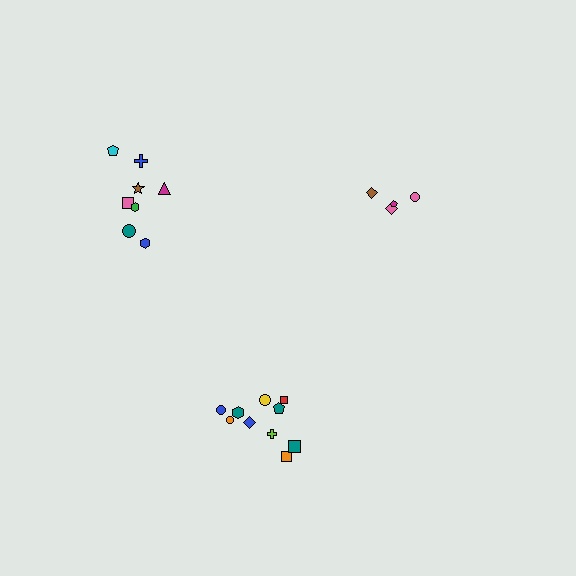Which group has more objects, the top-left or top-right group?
The top-left group.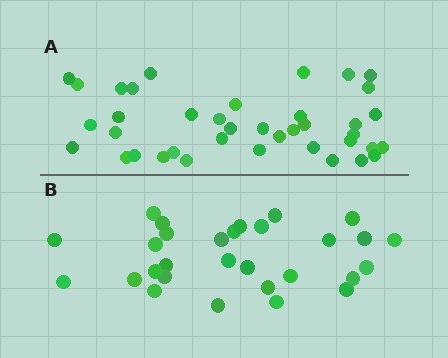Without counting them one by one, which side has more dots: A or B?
Region A (the top region) has more dots.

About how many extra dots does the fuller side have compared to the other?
Region A has roughly 10 or so more dots than region B.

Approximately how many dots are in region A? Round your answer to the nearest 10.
About 40 dots. (The exact count is 39, which rounds to 40.)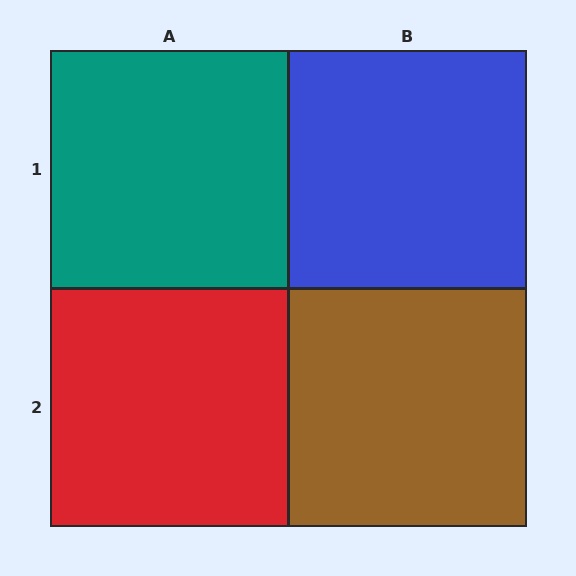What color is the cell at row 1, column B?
Blue.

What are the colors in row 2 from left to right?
Red, brown.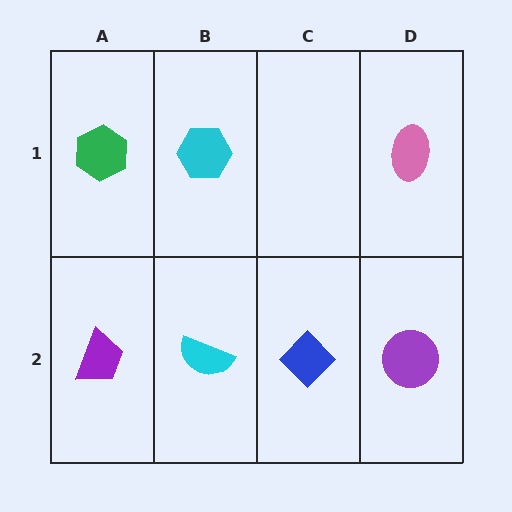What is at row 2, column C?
A blue diamond.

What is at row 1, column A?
A green hexagon.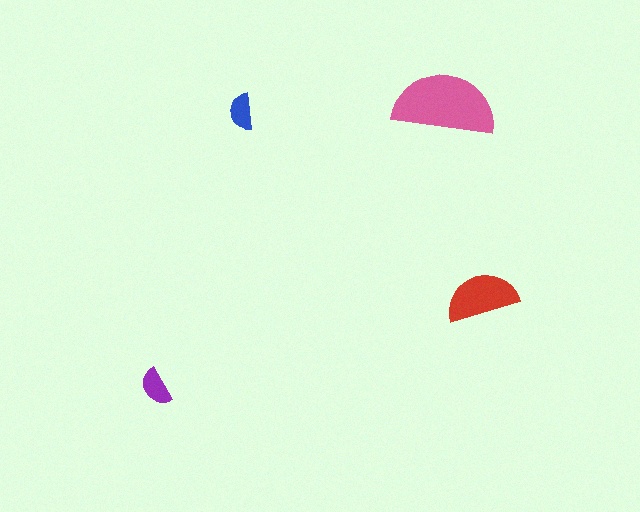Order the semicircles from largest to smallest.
the pink one, the red one, the purple one, the blue one.